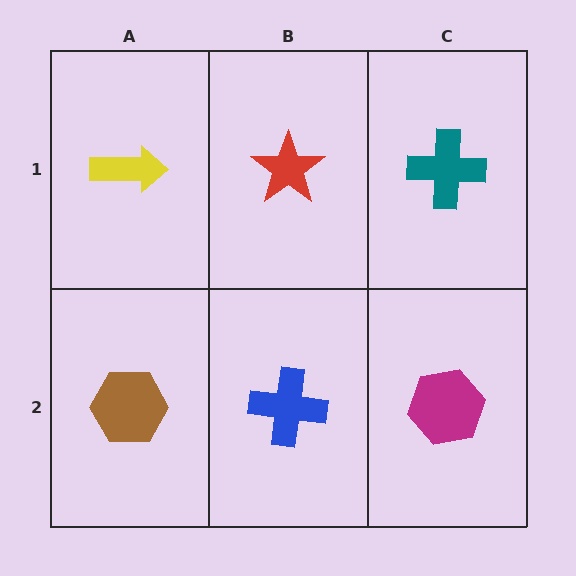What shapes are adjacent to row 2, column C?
A teal cross (row 1, column C), a blue cross (row 2, column B).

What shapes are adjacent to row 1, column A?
A brown hexagon (row 2, column A), a red star (row 1, column B).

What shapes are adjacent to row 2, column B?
A red star (row 1, column B), a brown hexagon (row 2, column A), a magenta hexagon (row 2, column C).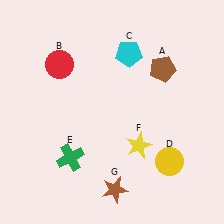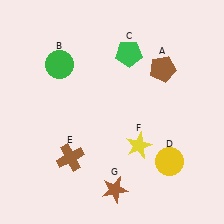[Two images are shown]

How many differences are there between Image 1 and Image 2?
There are 3 differences between the two images.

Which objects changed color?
B changed from red to green. C changed from cyan to green. E changed from green to brown.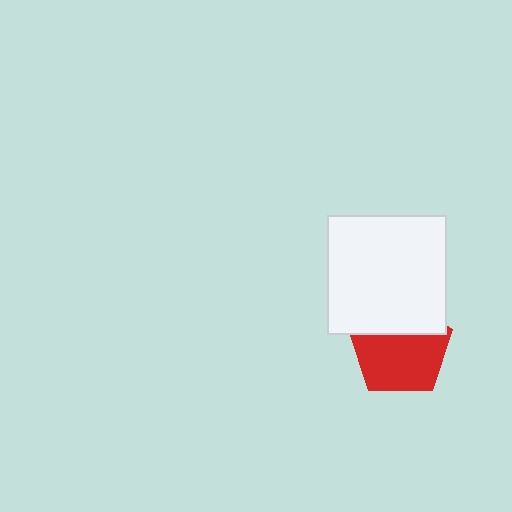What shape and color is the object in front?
The object in front is a white square.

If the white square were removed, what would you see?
You would see the complete red pentagon.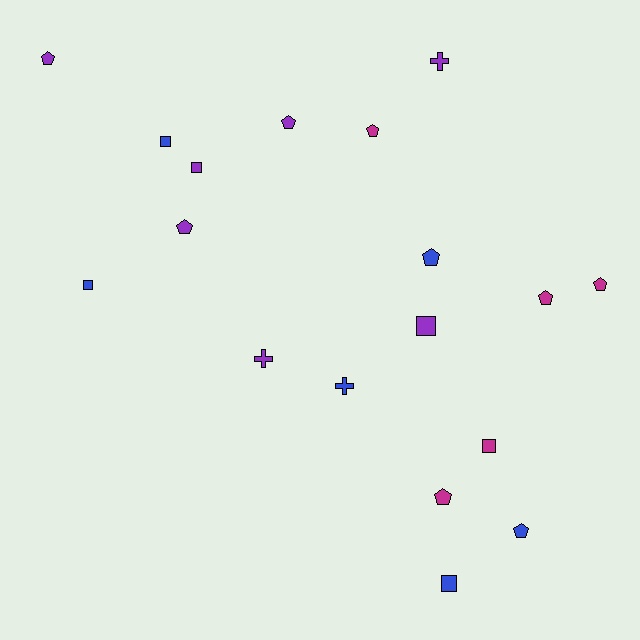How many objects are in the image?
There are 18 objects.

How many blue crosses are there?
There is 1 blue cross.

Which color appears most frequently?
Purple, with 7 objects.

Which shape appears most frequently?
Pentagon, with 9 objects.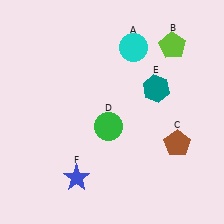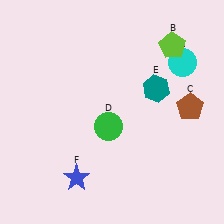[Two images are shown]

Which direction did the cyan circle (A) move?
The cyan circle (A) moved right.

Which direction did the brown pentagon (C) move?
The brown pentagon (C) moved up.